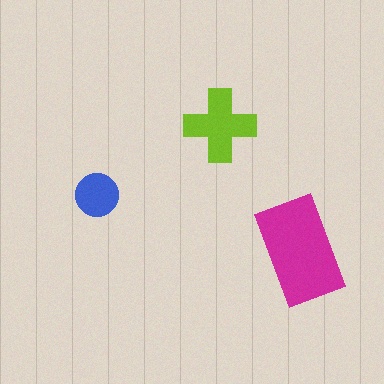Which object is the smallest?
The blue circle.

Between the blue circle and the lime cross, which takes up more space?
The lime cross.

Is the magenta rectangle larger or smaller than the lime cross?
Larger.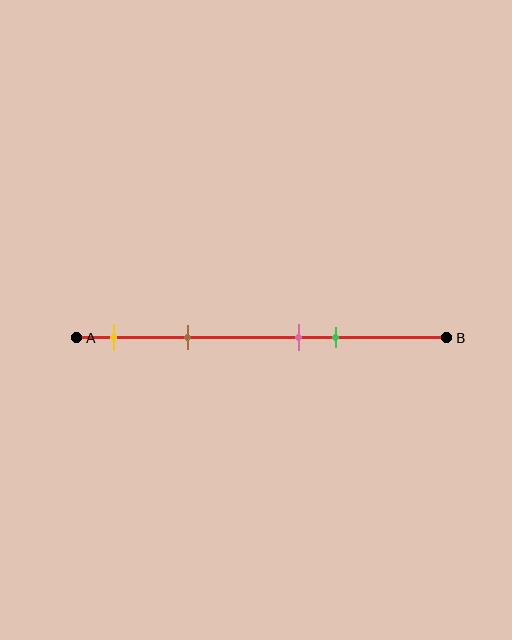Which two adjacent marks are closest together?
The pink and green marks are the closest adjacent pair.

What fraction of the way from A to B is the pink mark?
The pink mark is approximately 60% (0.6) of the way from A to B.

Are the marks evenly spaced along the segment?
No, the marks are not evenly spaced.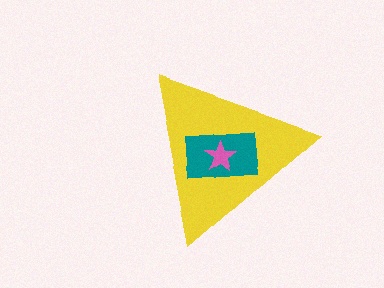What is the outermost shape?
The yellow triangle.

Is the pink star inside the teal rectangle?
Yes.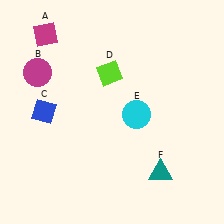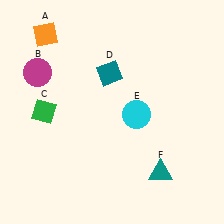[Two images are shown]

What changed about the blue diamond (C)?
In Image 1, C is blue. In Image 2, it changed to green.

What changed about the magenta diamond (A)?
In Image 1, A is magenta. In Image 2, it changed to orange.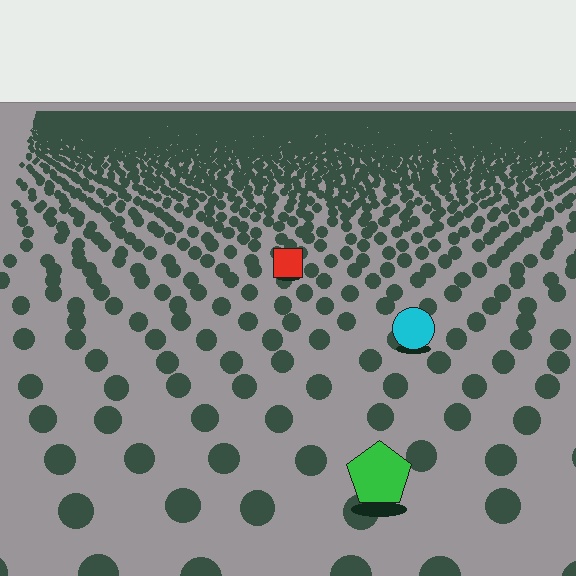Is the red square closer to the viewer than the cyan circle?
No. The cyan circle is closer — you can tell from the texture gradient: the ground texture is coarser near it.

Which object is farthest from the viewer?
The red square is farthest from the viewer. It appears smaller and the ground texture around it is denser.